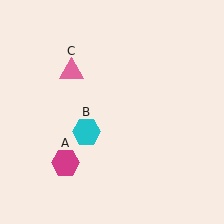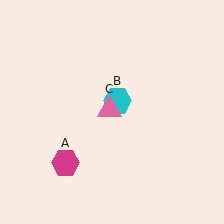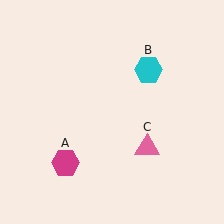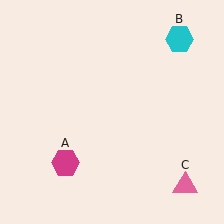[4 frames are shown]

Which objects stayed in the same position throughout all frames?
Magenta hexagon (object A) remained stationary.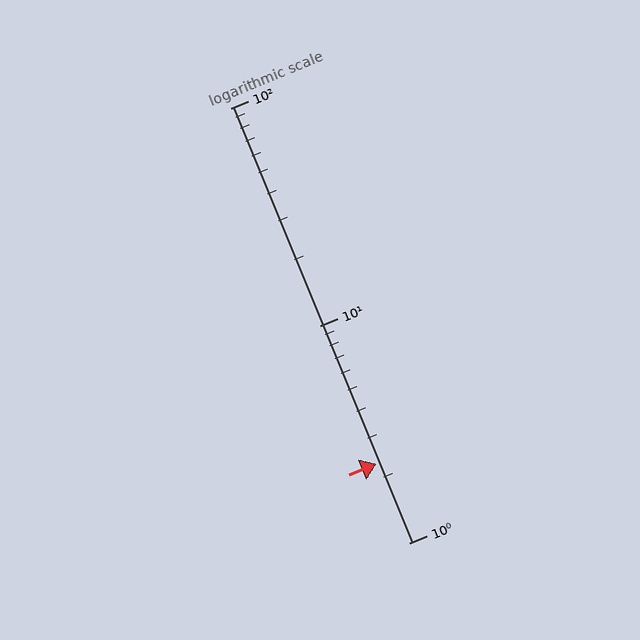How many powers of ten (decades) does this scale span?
The scale spans 2 decades, from 1 to 100.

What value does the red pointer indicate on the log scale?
The pointer indicates approximately 2.3.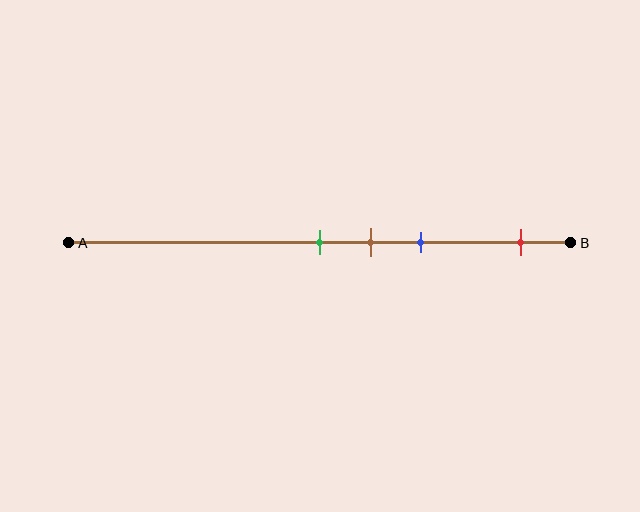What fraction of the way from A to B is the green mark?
The green mark is approximately 50% (0.5) of the way from A to B.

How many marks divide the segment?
There are 4 marks dividing the segment.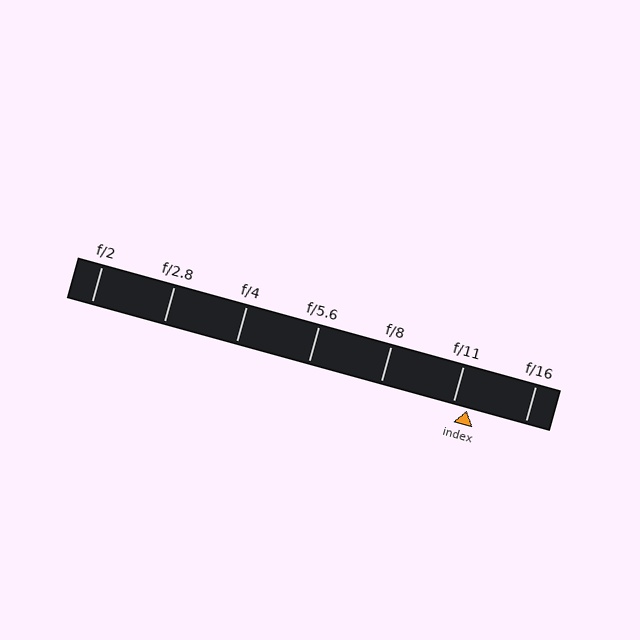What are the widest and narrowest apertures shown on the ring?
The widest aperture shown is f/2 and the narrowest is f/16.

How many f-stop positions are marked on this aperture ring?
There are 7 f-stop positions marked.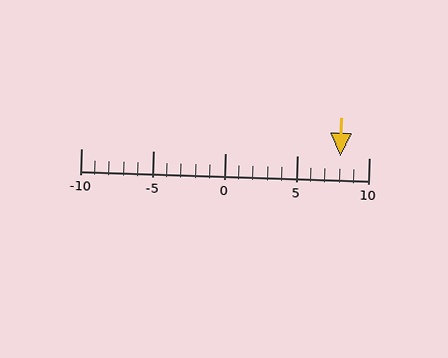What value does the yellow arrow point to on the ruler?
The yellow arrow points to approximately 8.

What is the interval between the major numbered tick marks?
The major tick marks are spaced 5 units apart.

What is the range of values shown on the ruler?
The ruler shows values from -10 to 10.